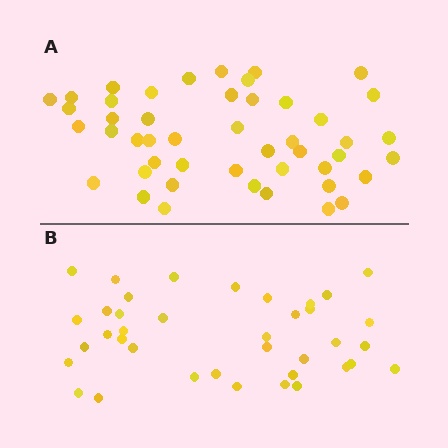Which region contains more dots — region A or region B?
Region A (the top region) has more dots.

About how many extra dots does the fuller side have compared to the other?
Region A has roughly 8 or so more dots than region B.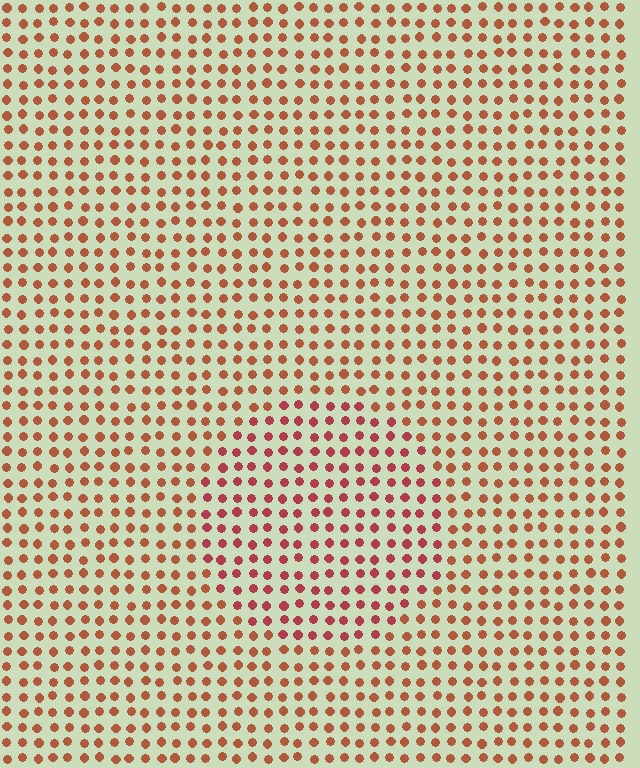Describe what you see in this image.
The image is filled with small brown elements in a uniform arrangement. A circle-shaped region is visible where the elements are tinted to a slightly different hue, forming a subtle color boundary.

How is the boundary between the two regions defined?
The boundary is defined purely by a slight shift in hue (about 24 degrees). Spacing, size, and orientation are identical on both sides.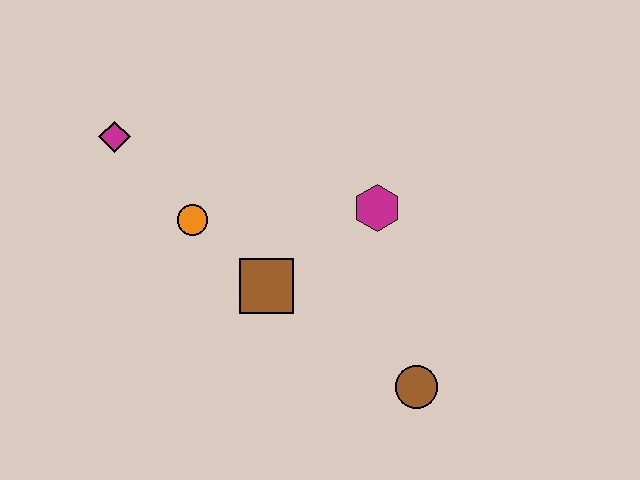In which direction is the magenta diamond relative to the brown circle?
The magenta diamond is to the left of the brown circle.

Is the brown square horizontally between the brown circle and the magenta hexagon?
No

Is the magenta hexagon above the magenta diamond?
No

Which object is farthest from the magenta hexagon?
The magenta diamond is farthest from the magenta hexagon.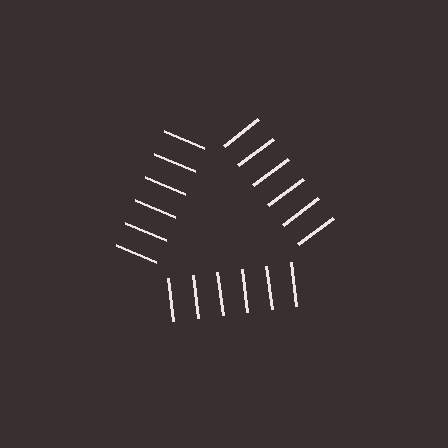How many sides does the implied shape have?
3 sides — the line-ends trace a triangle.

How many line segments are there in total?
18 — 6 along each of the 3 edges.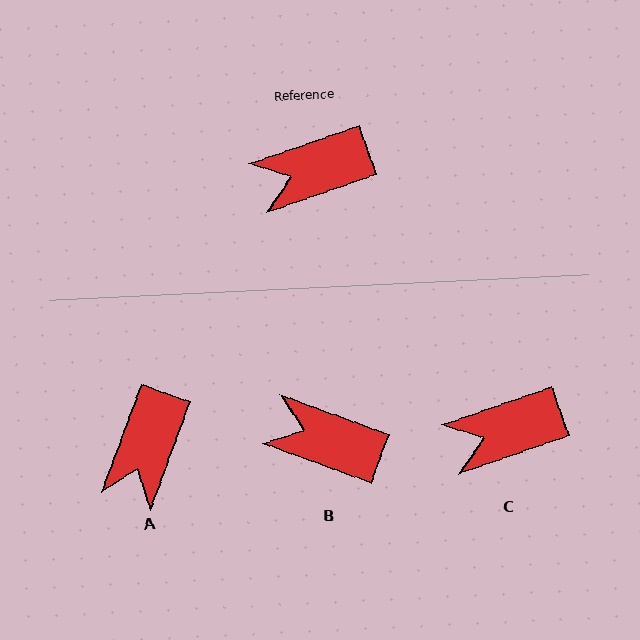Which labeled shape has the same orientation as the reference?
C.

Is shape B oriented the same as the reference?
No, it is off by about 40 degrees.